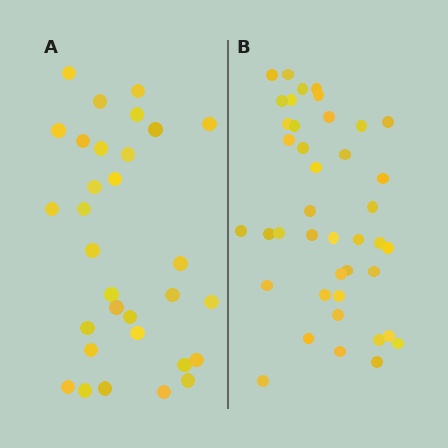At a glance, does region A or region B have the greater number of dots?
Region B (the right region) has more dots.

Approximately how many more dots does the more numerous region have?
Region B has roughly 10 or so more dots than region A.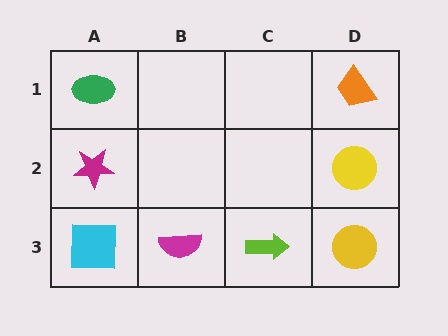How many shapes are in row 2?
2 shapes.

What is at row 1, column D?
An orange trapezoid.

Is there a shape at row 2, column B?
No, that cell is empty.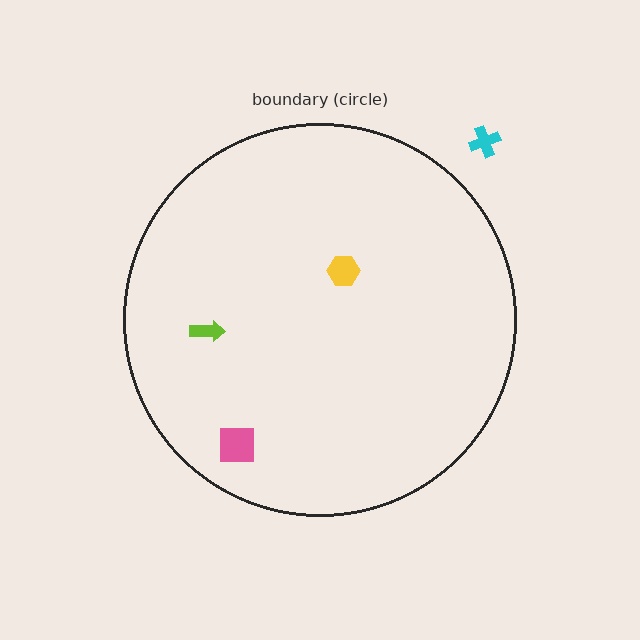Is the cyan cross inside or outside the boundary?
Outside.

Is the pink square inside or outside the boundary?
Inside.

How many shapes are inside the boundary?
3 inside, 1 outside.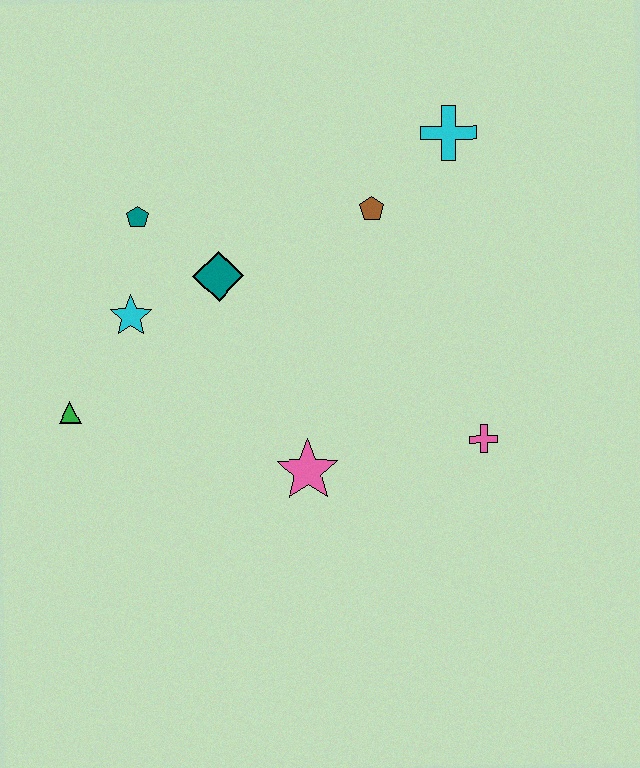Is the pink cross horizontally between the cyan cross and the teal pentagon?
No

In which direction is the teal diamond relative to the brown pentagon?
The teal diamond is to the left of the brown pentagon.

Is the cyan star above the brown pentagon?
No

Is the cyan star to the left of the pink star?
Yes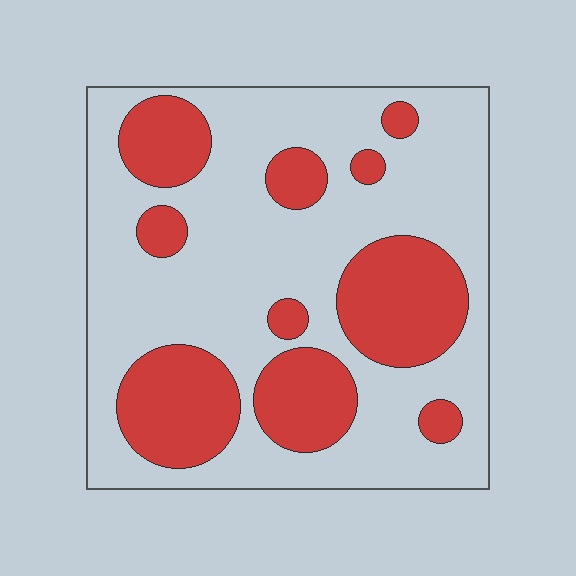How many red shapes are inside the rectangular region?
10.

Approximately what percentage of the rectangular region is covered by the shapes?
Approximately 30%.